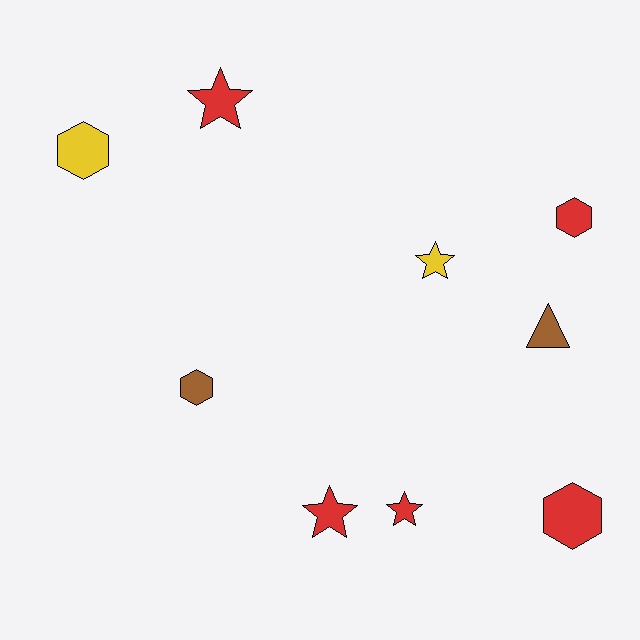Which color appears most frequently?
Red, with 5 objects.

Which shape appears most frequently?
Star, with 4 objects.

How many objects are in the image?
There are 9 objects.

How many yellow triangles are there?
There are no yellow triangles.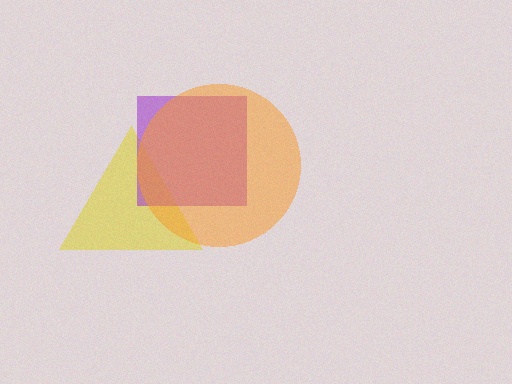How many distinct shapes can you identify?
There are 3 distinct shapes: a yellow triangle, a purple square, an orange circle.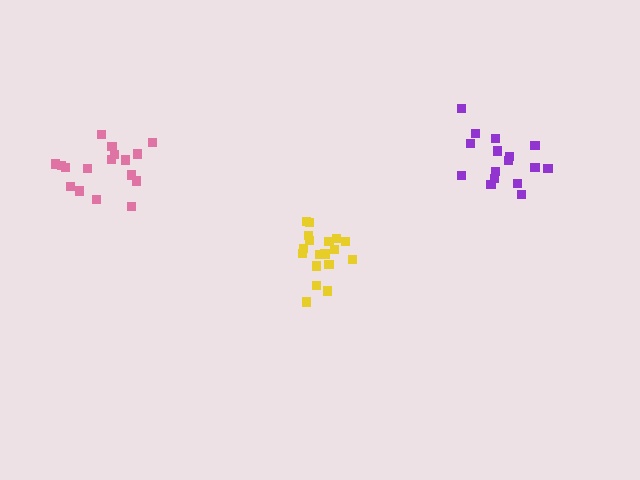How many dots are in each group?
Group 1: 17 dots, Group 2: 16 dots, Group 3: 18 dots (51 total).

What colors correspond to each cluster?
The clusters are colored: pink, purple, yellow.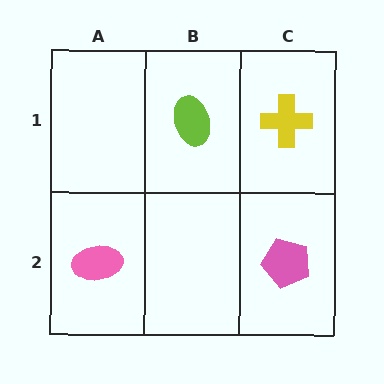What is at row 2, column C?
A pink pentagon.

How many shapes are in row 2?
2 shapes.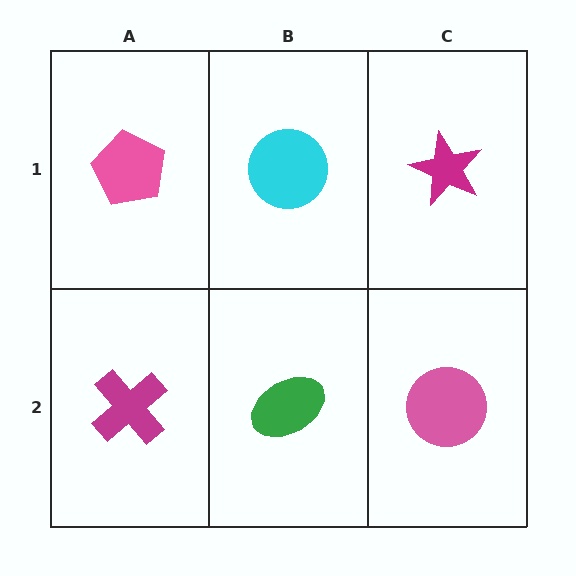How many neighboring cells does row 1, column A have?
2.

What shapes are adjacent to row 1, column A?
A magenta cross (row 2, column A), a cyan circle (row 1, column B).